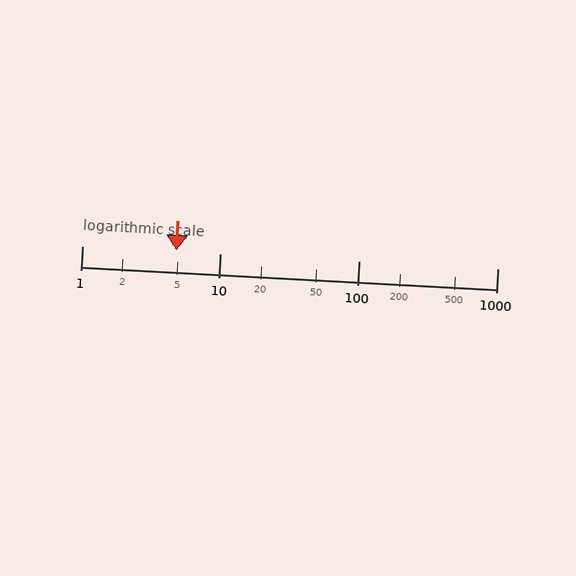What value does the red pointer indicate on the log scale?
The pointer indicates approximately 4.8.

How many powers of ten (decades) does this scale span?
The scale spans 3 decades, from 1 to 1000.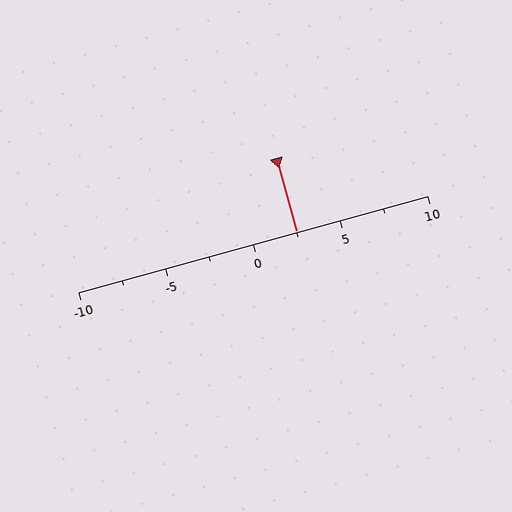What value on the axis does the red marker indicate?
The marker indicates approximately 2.5.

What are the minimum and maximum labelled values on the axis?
The axis runs from -10 to 10.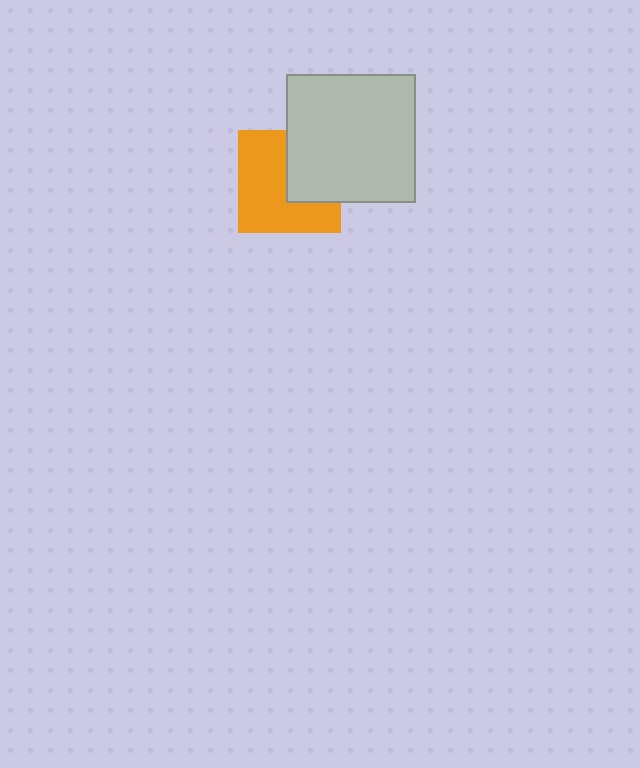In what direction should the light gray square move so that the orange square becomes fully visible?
The light gray square should move right. That is the shortest direction to clear the overlap and leave the orange square fully visible.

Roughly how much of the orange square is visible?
About half of it is visible (roughly 62%).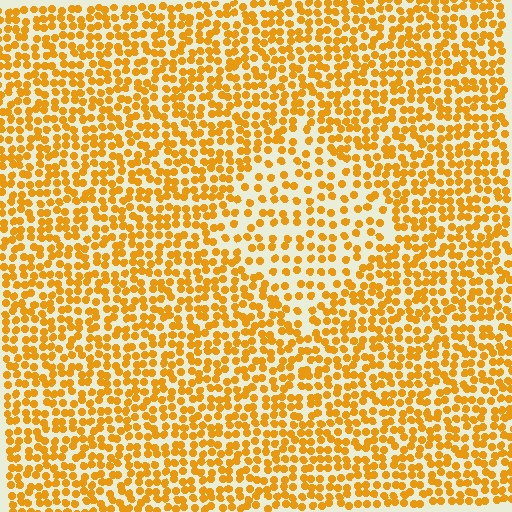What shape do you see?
I see a diamond.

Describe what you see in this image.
The image contains small orange elements arranged at two different densities. A diamond-shaped region is visible where the elements are less densely packed than the surrounding area.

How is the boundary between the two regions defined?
The boundary is defined by a change in element density (approximately 1.8x ratio). All elements are the same color, size, and shape.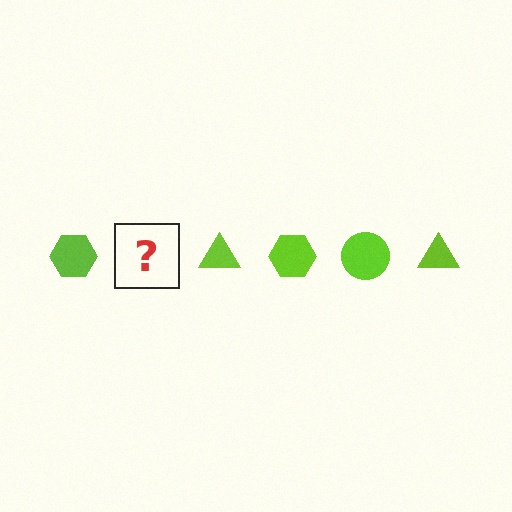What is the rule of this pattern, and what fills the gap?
The rule is that the pattern cycles through hexagon, circle, triangle shapes in lime. The gap should be filled with a lime circle.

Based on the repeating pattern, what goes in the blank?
The blank should be a lime circle.